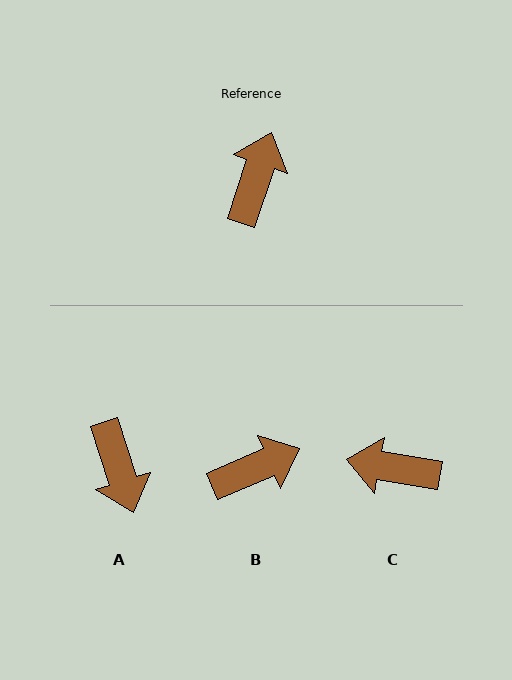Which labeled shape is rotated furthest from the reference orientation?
A, about 144 degrees away.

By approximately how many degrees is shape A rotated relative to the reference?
Approximately 144 degrees clockwise.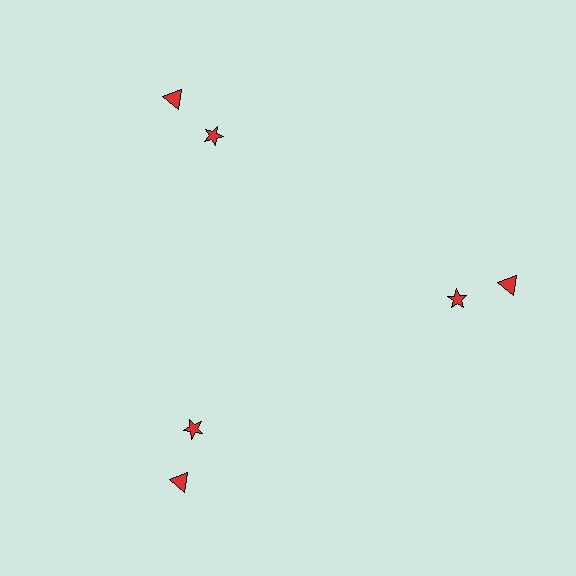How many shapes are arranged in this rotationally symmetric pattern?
There are 6 shapes, arranged in 3 groups of 2.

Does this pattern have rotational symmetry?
Yes, this pattern has 3-fold rotational symmetry. It looks the same after rotating 120 degrees around the center.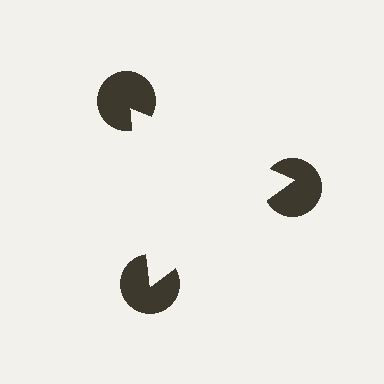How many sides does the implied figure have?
3 sides.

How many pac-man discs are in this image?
There are 3 — one at each vertex of the illusory triangle.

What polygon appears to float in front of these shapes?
An illusory triangle — its edges are inferred from the aligned wedge cuts in the pac-man discs, not physically drawn.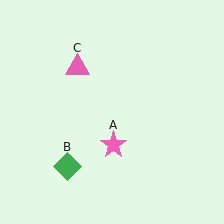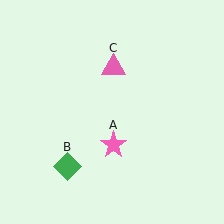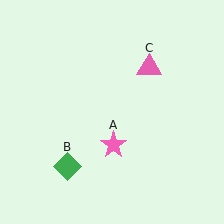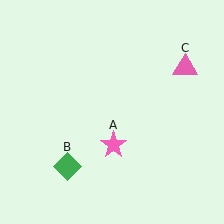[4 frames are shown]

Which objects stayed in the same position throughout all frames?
Pink star (object A) and green diamond (object B) remained stationary.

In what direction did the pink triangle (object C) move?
The pink triangle (object C) moved right.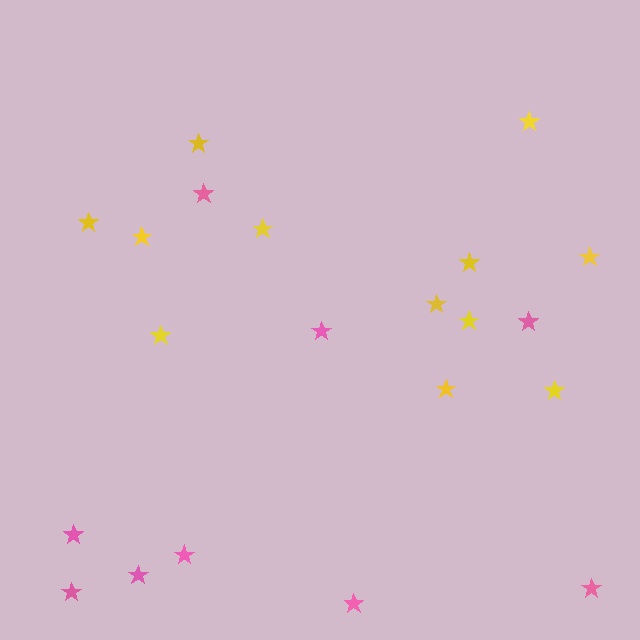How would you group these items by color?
There are 2 groups: one group of yellow stars (12) and one group of pink stars (9).